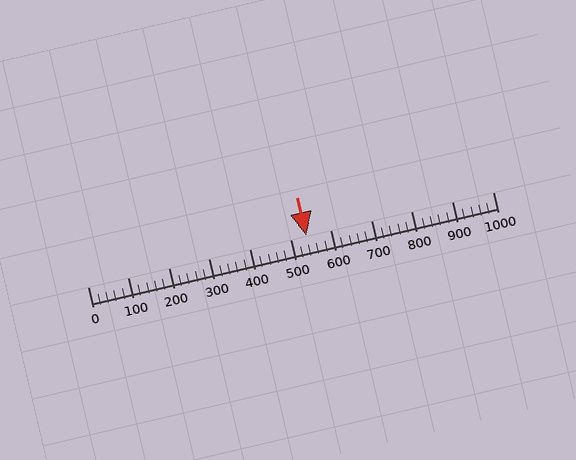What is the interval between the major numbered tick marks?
The major tick marks are spaced 100 units apart.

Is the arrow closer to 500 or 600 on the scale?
The arrow is closer to 500.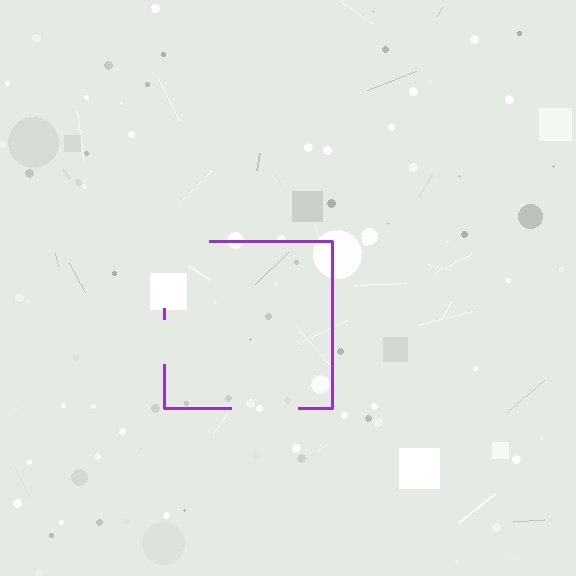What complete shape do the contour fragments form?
The contour fragments form a square.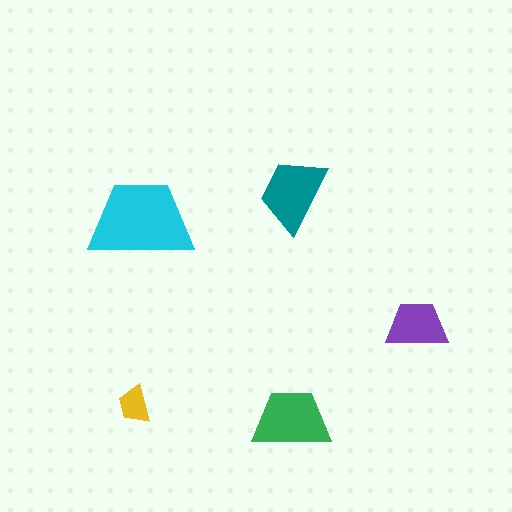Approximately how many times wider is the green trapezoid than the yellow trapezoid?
About 2 times wider.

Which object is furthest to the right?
The purple trapezoid is rightmost.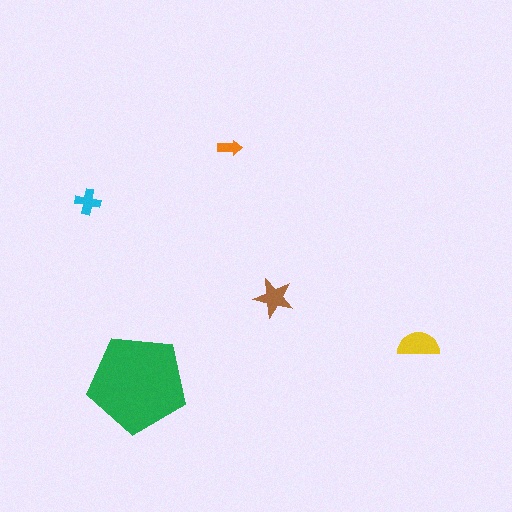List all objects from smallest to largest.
The orange arrow, the cyan cross, the brown star, the yellow semicircle, the green pentagon.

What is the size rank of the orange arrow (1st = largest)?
5th.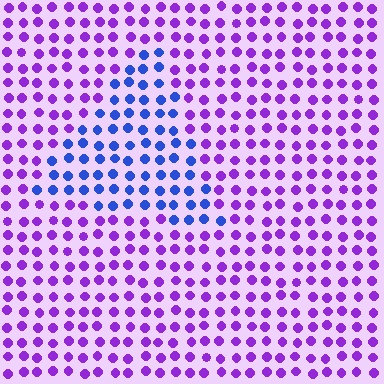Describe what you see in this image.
The image is filled with small purple elements in a uniform arrangement. A triangle-shaped region is visible where the elements are tinted to a slightly different hue, forming a subtle color boundary.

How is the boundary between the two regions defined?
The boundary is defined purely by a slight shift in hue (about 50 degrees). Spacing, size, and orientation are identical on both sides.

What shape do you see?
I see a triangle.